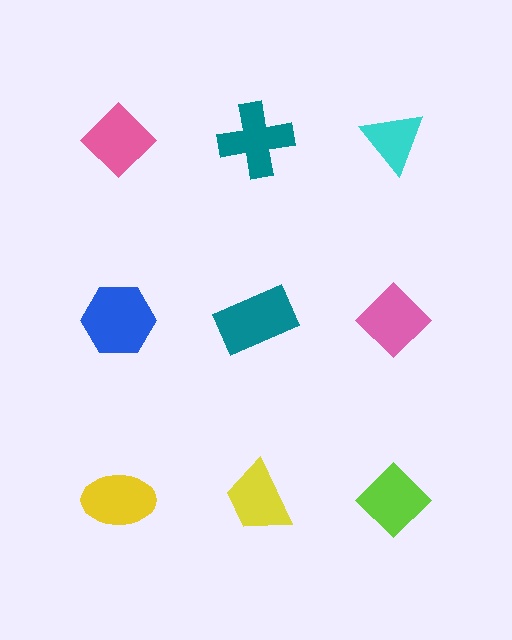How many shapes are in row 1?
3 shapes.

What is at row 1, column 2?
A teal cross.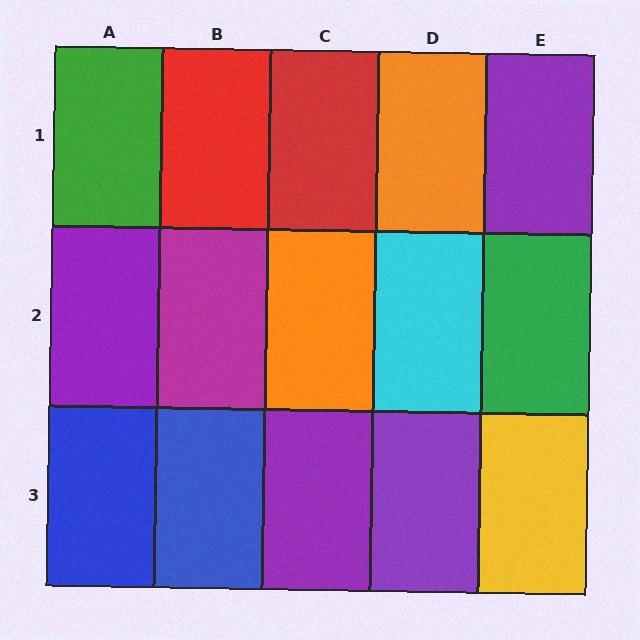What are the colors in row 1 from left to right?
Green, red, red, orange, purple.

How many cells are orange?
2 cells are orange.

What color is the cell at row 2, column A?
Purple.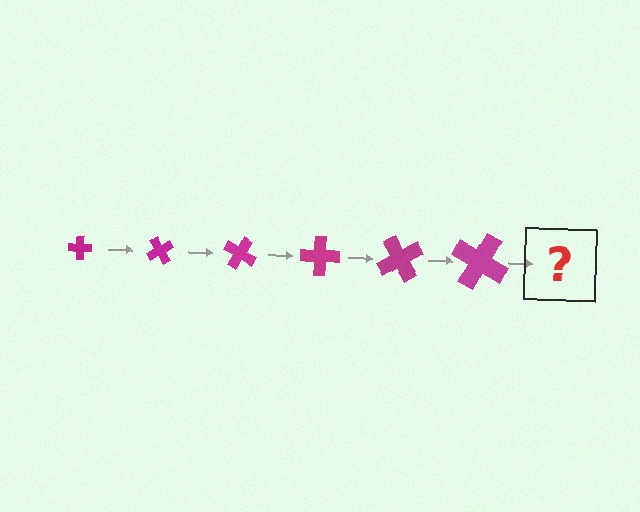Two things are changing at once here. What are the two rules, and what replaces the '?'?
The two rules are that the cross grows larger each step and it rotates 60 degrees each step. The '?' should be a cross, larger than the previous one and rotated 360 degrees from the start.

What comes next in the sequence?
The next element should be a cross, larger than the previous one and rotated 360 degrees from the start.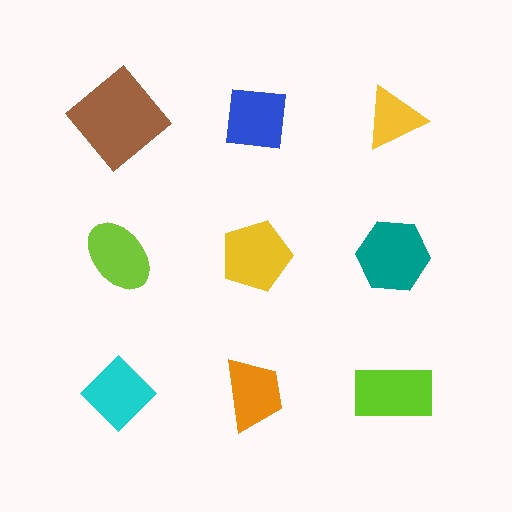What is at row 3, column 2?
An orange trapezoid.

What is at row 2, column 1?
A lime ellipse.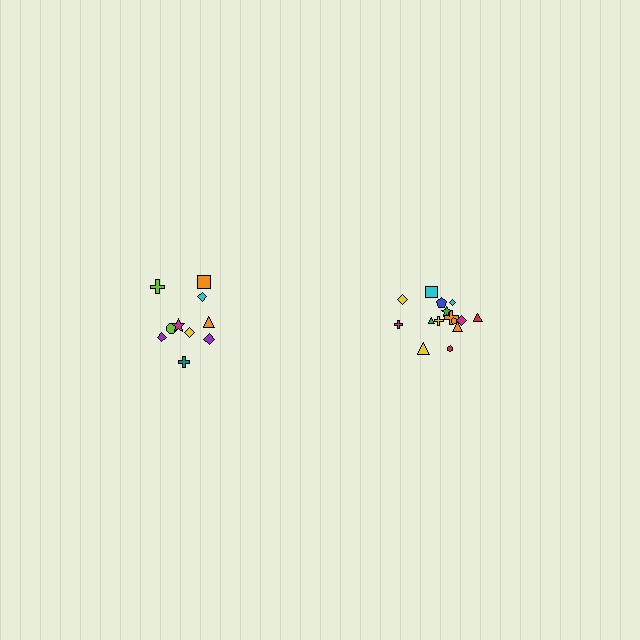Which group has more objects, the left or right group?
The right group.